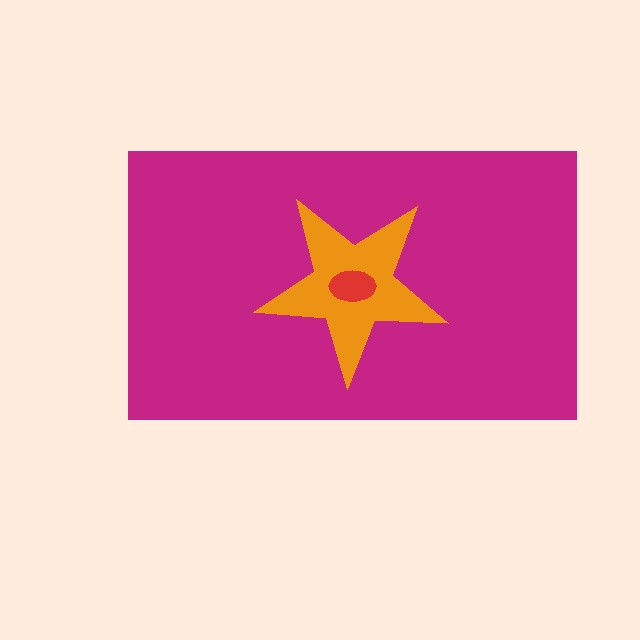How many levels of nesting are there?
3.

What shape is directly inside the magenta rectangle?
The orange star.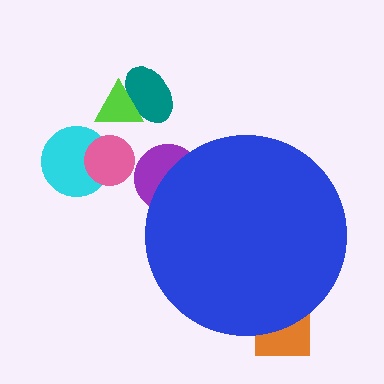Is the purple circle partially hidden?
Yes, the purple circle is partially hidden behind the blue circle.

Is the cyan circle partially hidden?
No, the cyan circle is fully visible.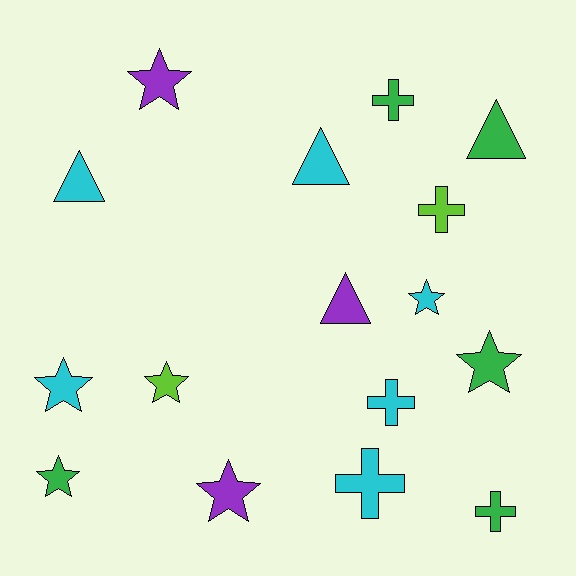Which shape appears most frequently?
Star, with 7 objects.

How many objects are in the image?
There are 16 objects.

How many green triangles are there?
There is 1 green triangle.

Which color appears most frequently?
Cyan, with 6 objects.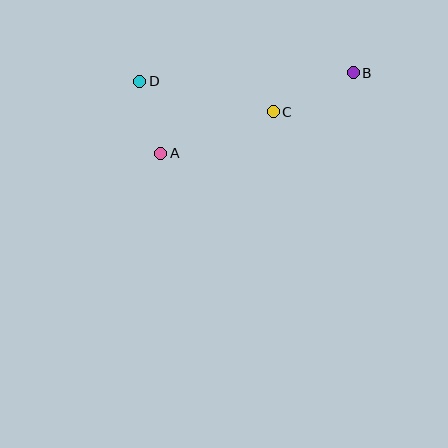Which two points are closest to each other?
Points A and D are closest to each other.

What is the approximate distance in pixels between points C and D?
The distance between C and D is approximately 137 pixels.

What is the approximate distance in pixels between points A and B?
The distance between A and B is approximately 209 pixels.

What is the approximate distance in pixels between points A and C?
The distance between A and C is approximately 120 pixels.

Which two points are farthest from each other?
Points B and D are farthest from each other.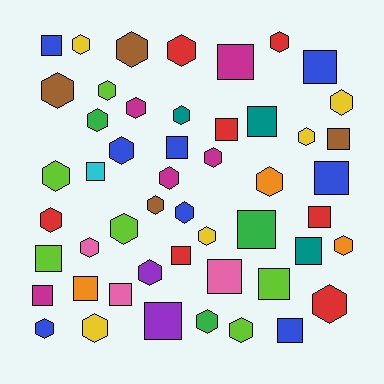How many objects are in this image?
There are 50 objects.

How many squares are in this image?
There are 21 squares.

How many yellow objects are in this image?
There are 5 yellow objects.